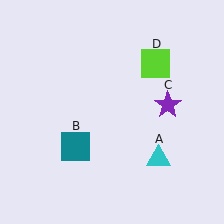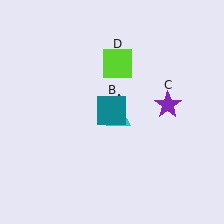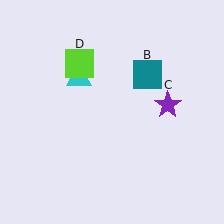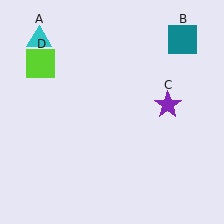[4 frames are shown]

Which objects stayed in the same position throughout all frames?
Purple star (object C) remained stationary.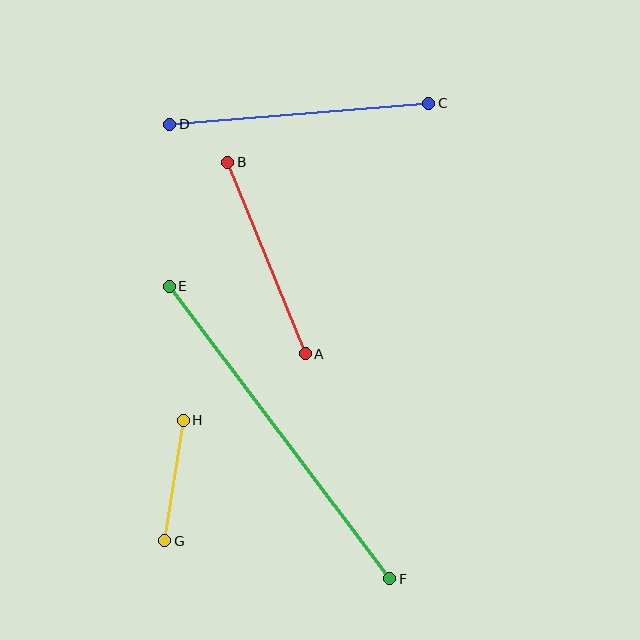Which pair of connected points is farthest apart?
Points E and F are farthest apart.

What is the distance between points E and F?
The distance is approximately 366 pixels.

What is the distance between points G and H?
The distance is approximately 122 pixels.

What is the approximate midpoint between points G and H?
The midpoint is at approximately (174, 480) pixels.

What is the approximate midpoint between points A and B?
The midpoint is at approximately (267, 258) pixels.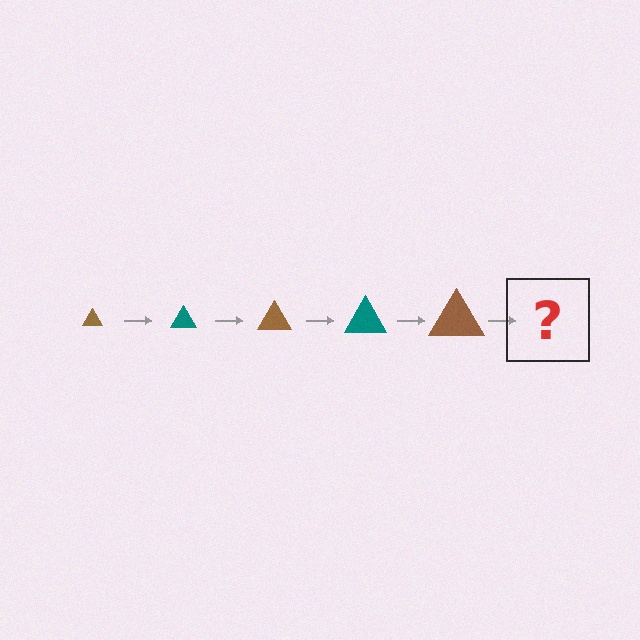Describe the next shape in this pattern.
It should be a teal triangle, larger than the previous one.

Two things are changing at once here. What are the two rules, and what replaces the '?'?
The two rules are that the triangle grows larger each step and the color cycles through brown and teal. The '?' should be a teal triangle, larger than the previous one.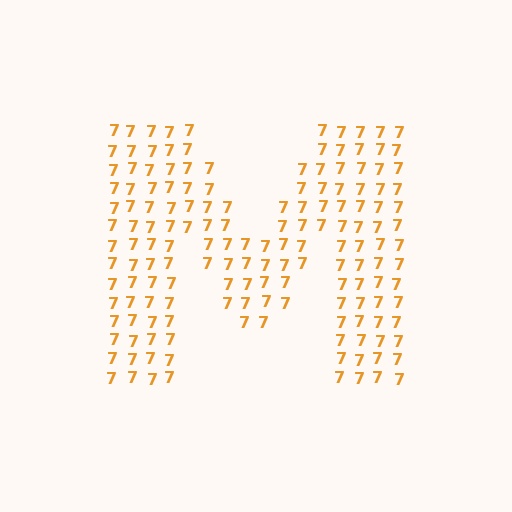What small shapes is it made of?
It is made of small digit 7's.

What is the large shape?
The large shape is the letter M.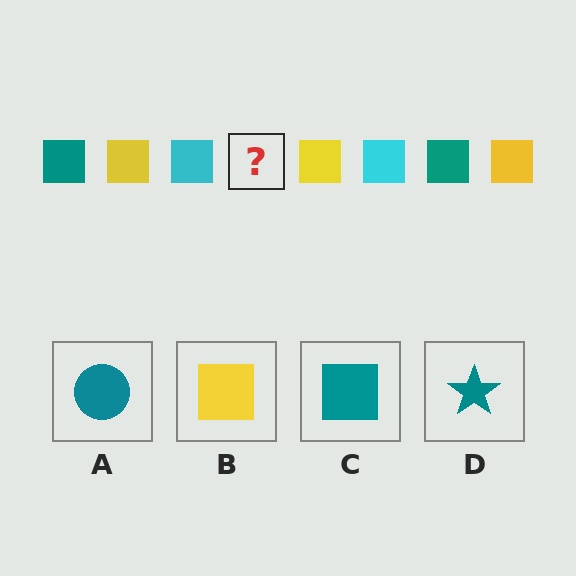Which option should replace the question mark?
Option C.